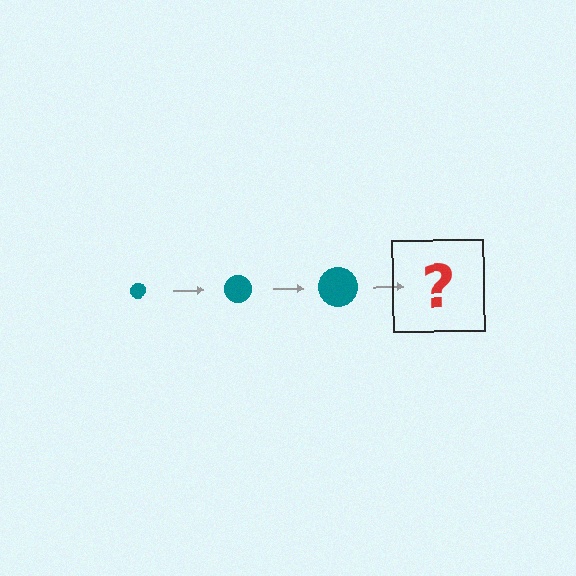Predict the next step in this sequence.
The next step is a teal circle, larger than the previous one.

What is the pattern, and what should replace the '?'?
The pattern is that the circle gets progressively larger each step. The '?' should be a teal circle, larger than the previous one.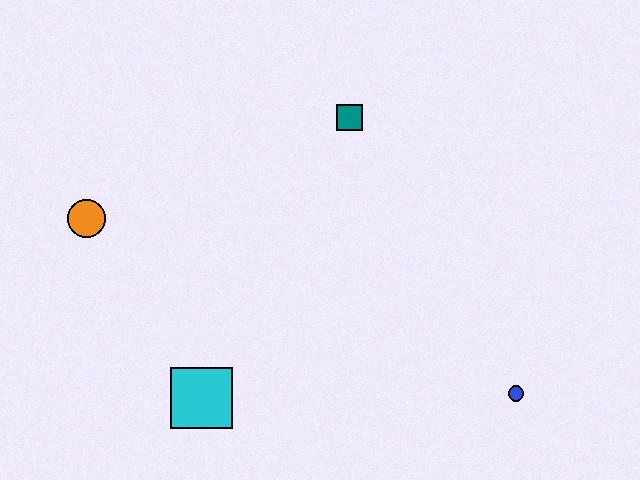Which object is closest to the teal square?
The orange circle is closest to the teal square.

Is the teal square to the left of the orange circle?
No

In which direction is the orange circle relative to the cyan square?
The orange circle is above the cyan square.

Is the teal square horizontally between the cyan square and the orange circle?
No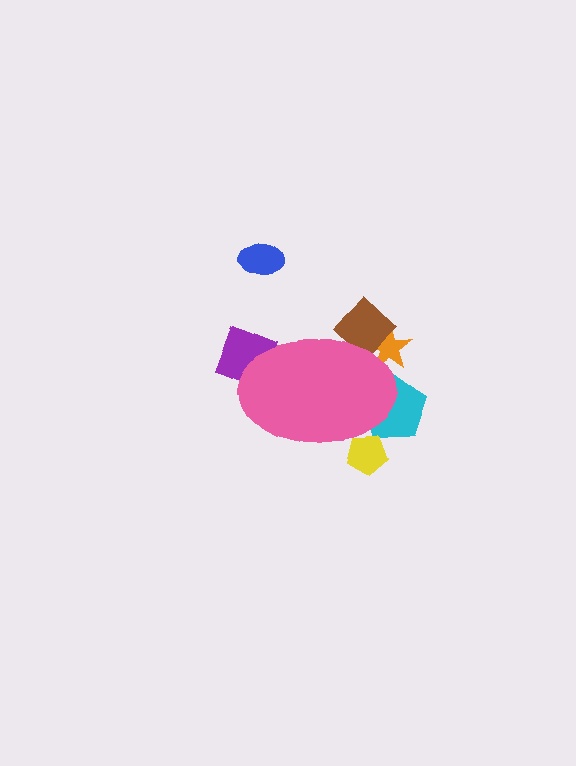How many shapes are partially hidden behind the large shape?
5 shapes are partially hidden.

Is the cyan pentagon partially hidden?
Yes, the cyan pentagon is partially hidden behind the pink ellipse.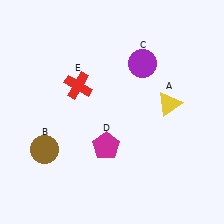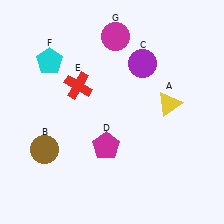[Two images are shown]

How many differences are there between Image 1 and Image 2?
There are 2 differences between the two images.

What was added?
A cyan pentagon (F), a magenta circle (G) were added in Image 2.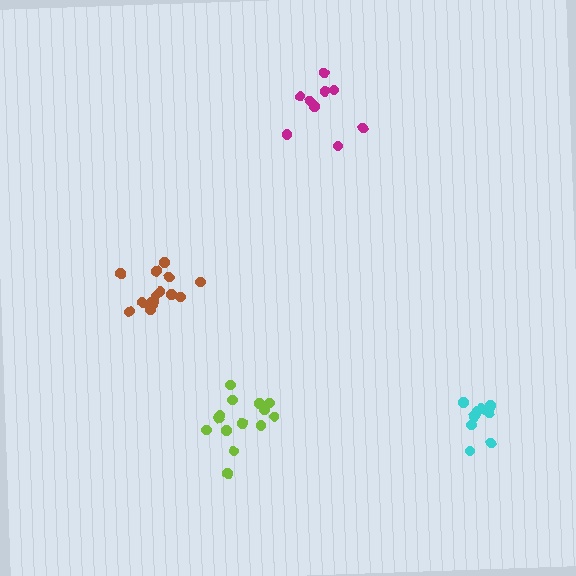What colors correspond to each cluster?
The clusters are colored: brown, cyan, lime, magenta.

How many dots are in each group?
Group 1: 14 dots, Group 2: 10 dots, Group 3: 14 dots, Group 4: 9 dots (47 total).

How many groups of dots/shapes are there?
There are 4 groups.